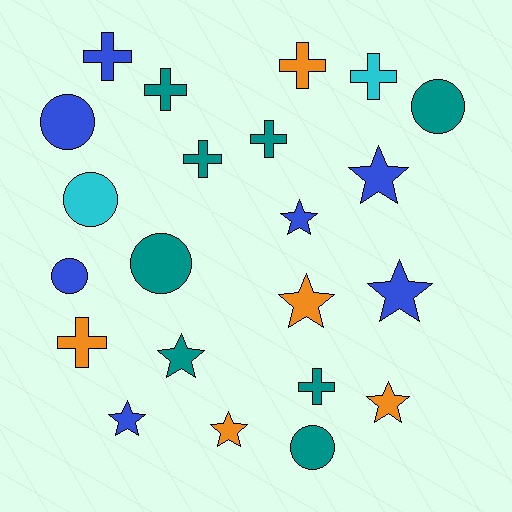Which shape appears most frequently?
Star, with 8 objects.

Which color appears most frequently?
Teal, with 8 objects.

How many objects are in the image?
There are 22 objects.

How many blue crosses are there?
There is 1 blue cross.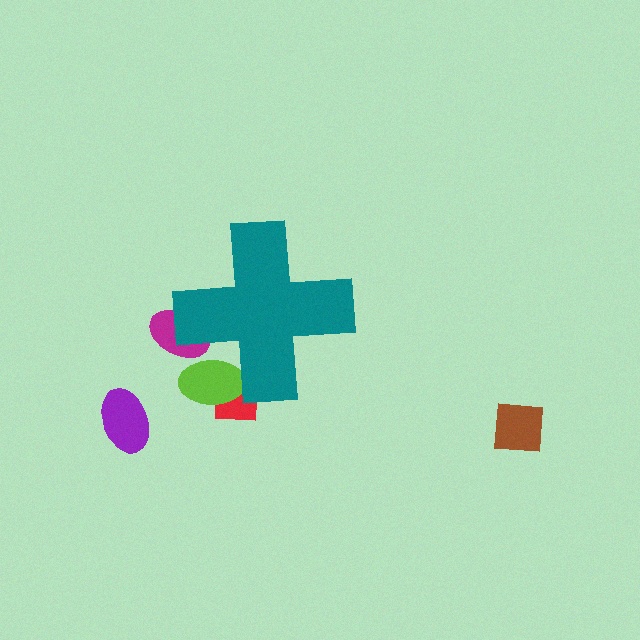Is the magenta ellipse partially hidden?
Yes, the magenta ellipse is partially hidden behind the teal cross.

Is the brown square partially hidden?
No, the brown square is fully visible.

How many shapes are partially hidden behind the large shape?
3 shapes are partially hidden.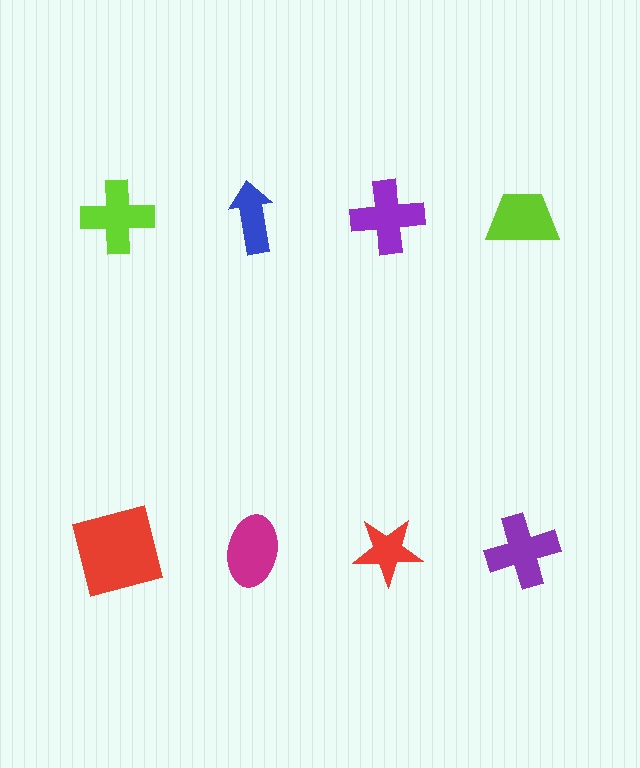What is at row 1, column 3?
A purple cross.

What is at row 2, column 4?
A purple cross.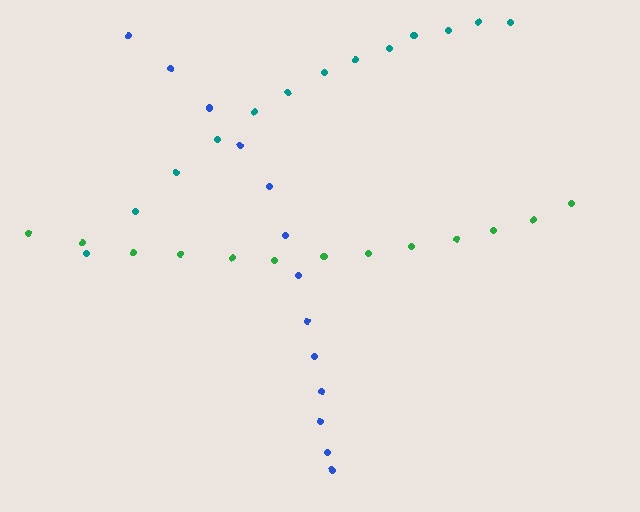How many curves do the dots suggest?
There are 3 distinct paths.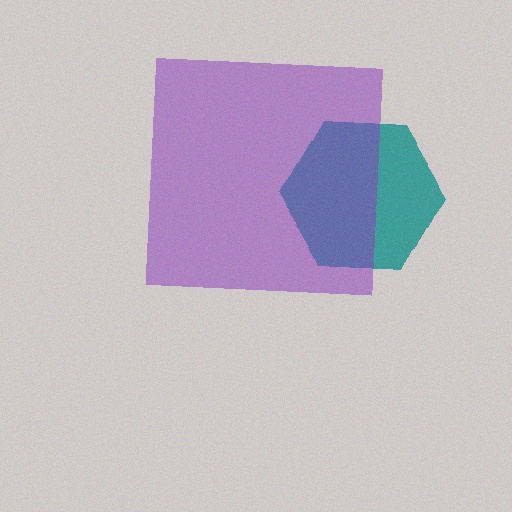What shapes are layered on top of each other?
The layered shapes are: a teal hexagon, a purple square.